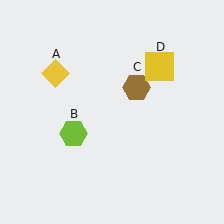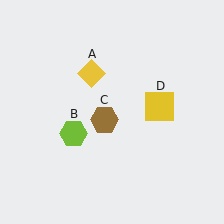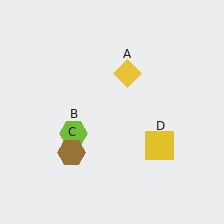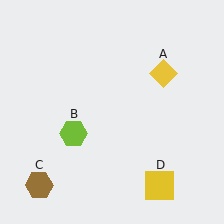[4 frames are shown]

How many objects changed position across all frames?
3 objects changed position: yellow diamond (object A), brown hexagon (object C), yellow square (object D).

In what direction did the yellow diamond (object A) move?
The yellow diamond (object A) moved right.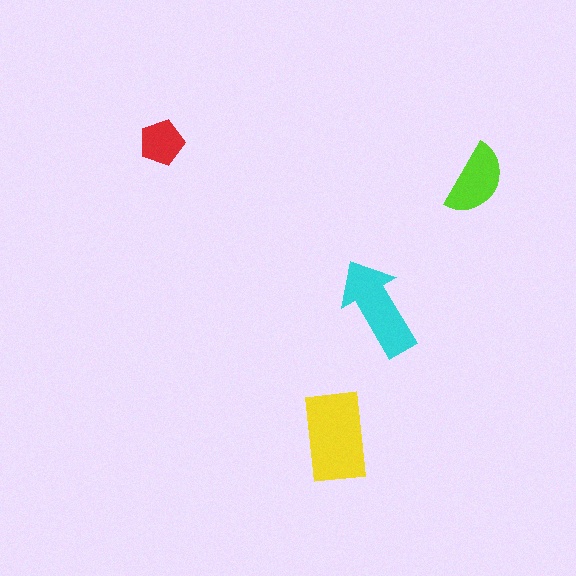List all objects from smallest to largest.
The red pentagon, the lime semicircle, the cyan arrow, the yellow rectangle.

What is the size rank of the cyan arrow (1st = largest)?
2nd.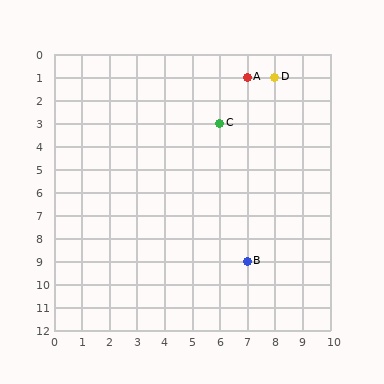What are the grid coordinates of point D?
Point D is at grid coordinates (8, 1).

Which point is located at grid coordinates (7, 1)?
Point A is at (7, 1).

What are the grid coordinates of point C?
Point C is at grid coordinates (6, 3).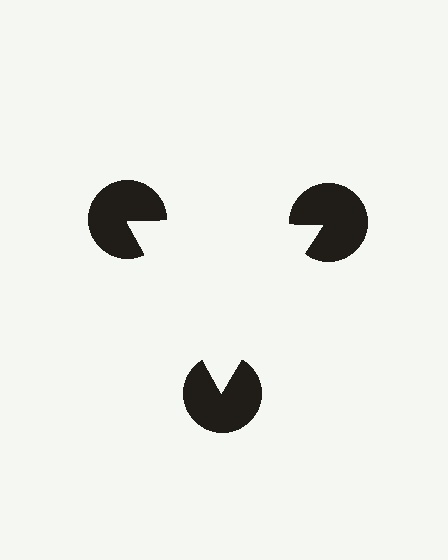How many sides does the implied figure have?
3 sides.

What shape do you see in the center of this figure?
An illusory triangle — its edges are inferred from the aligned wedge cuts in the pac-man discs, not physically drawn.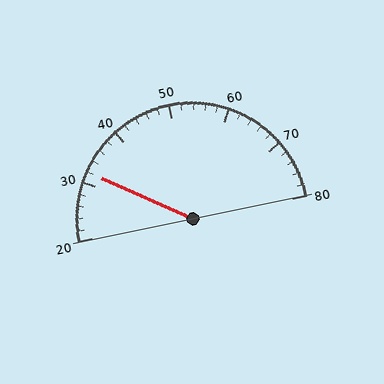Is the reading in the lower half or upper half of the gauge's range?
The reading is in the lower half of the range (20 to 80).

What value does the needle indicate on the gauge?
The needle indicates approximately 32.